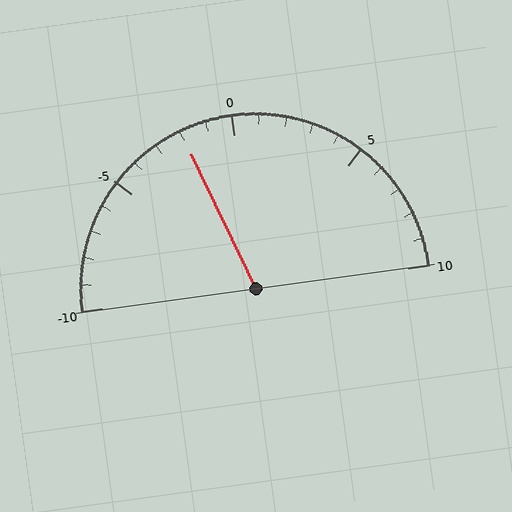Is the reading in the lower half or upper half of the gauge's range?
The reading is in the lower half of the range (-10 to 10).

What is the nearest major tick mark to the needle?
The nearest major tick mark is 0.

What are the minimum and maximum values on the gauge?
The gauge ranges from -10 to 10.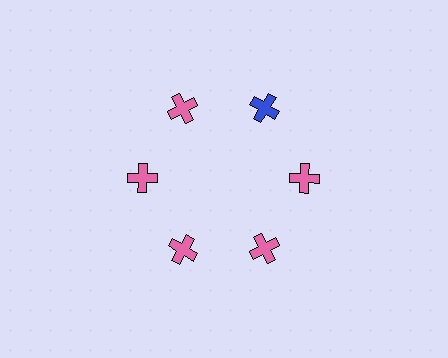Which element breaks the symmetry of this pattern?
The blue cross at roughly the 1 o'clock position breaks the symmetry. All other shapes are pink crosses.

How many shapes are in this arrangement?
There are 6 shapes arranged in a ring pattern.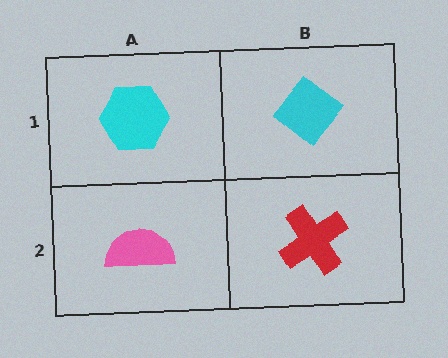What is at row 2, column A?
A pink semicircle.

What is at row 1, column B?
A cyan diamond.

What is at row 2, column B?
A red cross.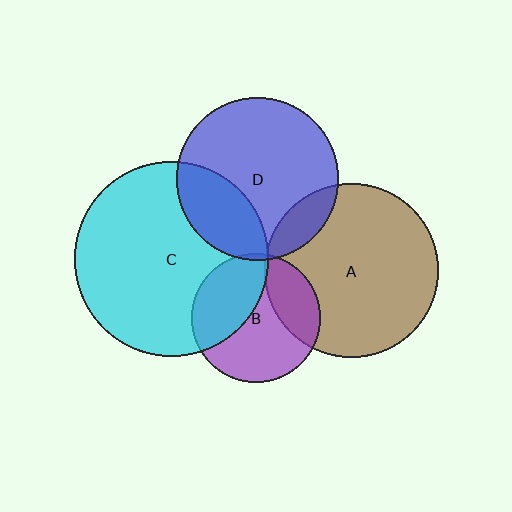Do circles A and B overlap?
Yes.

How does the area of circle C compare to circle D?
Approximately 1.4 times.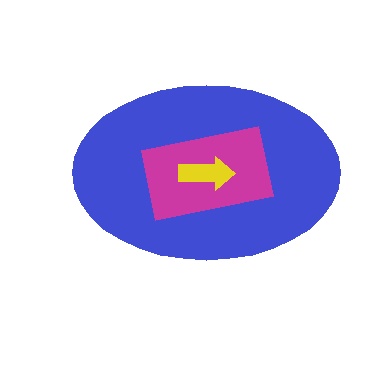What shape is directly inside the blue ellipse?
The magenta rectangle.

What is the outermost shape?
The blue ellipse.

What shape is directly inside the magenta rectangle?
The yellow arrow.